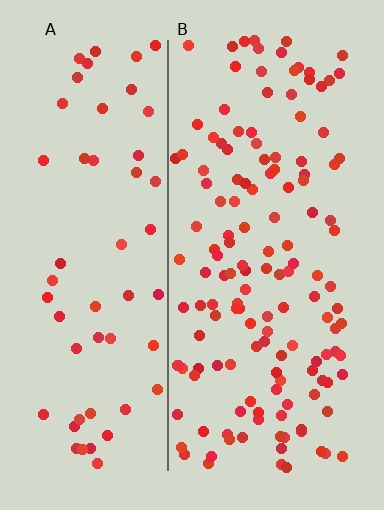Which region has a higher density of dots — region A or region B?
B (the right).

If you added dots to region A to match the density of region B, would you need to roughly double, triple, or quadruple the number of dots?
Approximately double.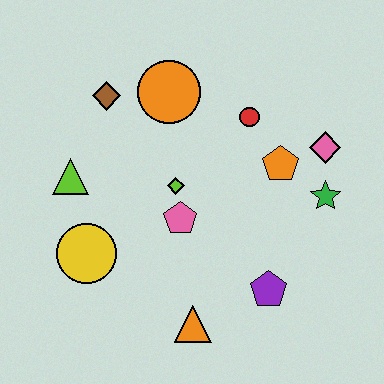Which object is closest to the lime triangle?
The yellow circle is closest to the lime triangle.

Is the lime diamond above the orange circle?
No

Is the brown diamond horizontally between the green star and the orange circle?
No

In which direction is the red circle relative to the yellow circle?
The red circle is to the right of the yellow circle.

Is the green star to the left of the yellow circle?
No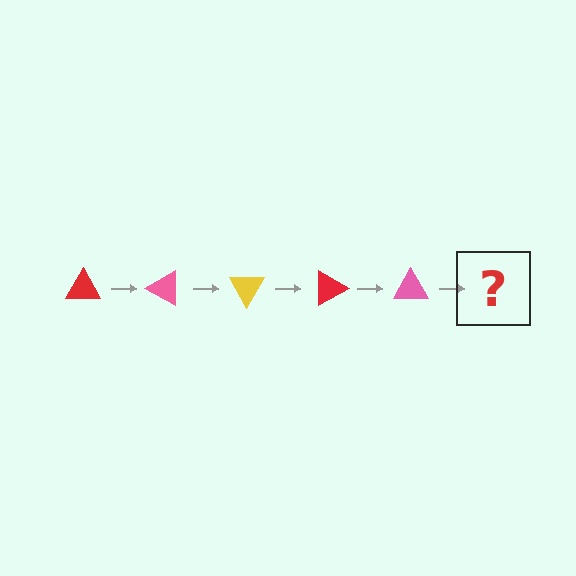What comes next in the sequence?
The next element should be a yellow triangle, rotated 150 degrees from the start.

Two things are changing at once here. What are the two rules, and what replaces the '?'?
The two rules are that it rotates 30 degrees each step and the color cycles through red, pink, and yellow. The '?' should be a yellow triangle, rotated 150 degrees from the start.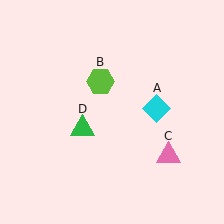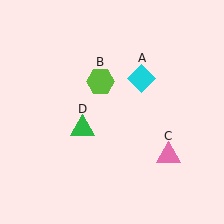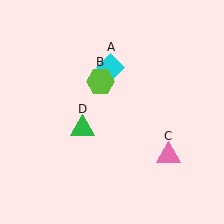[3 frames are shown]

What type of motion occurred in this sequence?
The cyan diamond (object A) rotated counterclockwise around the center of the scene.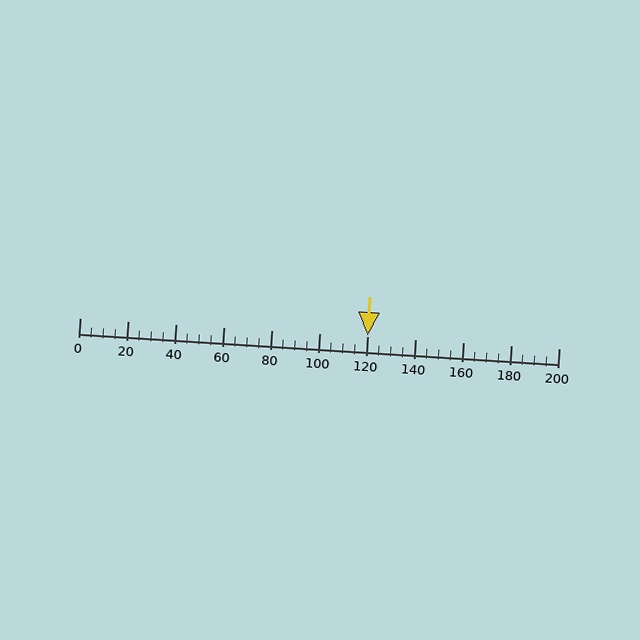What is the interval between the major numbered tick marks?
The major tick marks are spaced 20 units apart.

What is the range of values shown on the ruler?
The ruler shows values from 0 to 200.